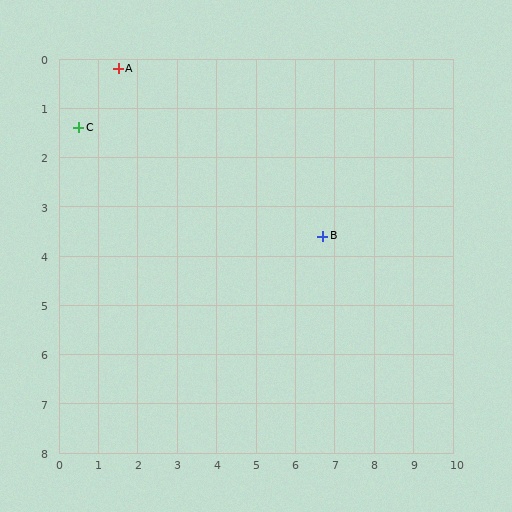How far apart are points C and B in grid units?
Points C and B are about 6.6 grid units apart.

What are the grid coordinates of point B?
Point B is at approximately (6.7, 3.6).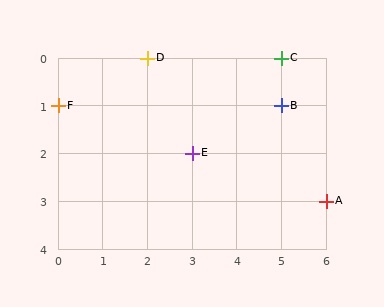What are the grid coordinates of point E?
Point E is at grid coordinates (3, 2).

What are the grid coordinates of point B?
Point B is at grid coordinates (5, 1).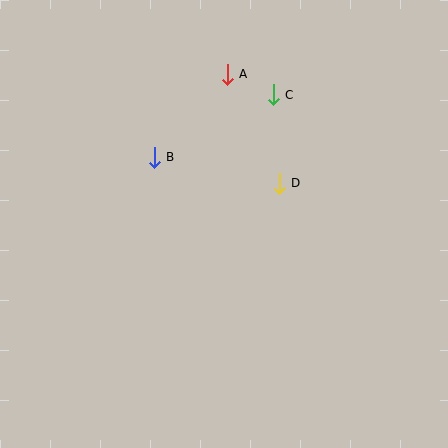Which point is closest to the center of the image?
Point D at (279, 183) is closest to the center.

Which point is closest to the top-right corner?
Point C is closest to the top-right corner.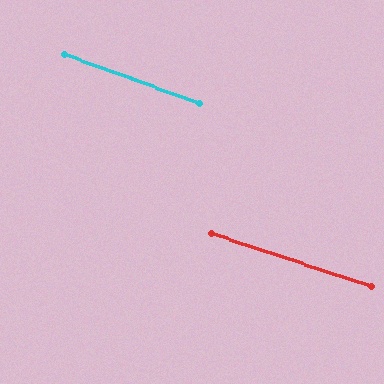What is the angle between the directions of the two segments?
Approximately 1 degree.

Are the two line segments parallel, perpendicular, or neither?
Parallel — their directions differ by only 1.3°.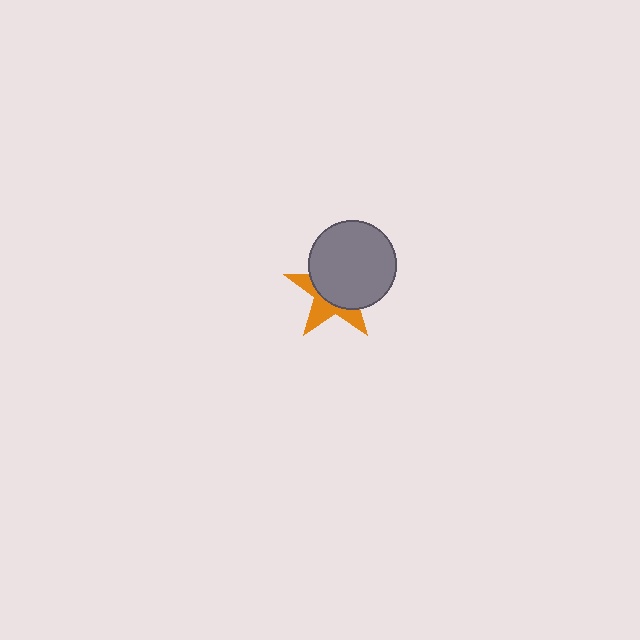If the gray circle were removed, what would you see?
You would see the complete orange star.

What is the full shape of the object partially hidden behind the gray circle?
The partially hidden object is an orange star.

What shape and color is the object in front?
The object in front is a gray circle.